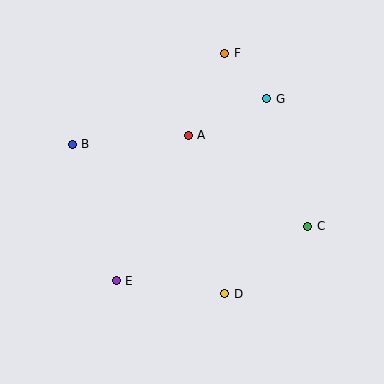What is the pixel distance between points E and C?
The distance between E and C is 200 pixels.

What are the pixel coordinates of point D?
Point D is at (225, 294).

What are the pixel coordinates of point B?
Point B is at (72, 144).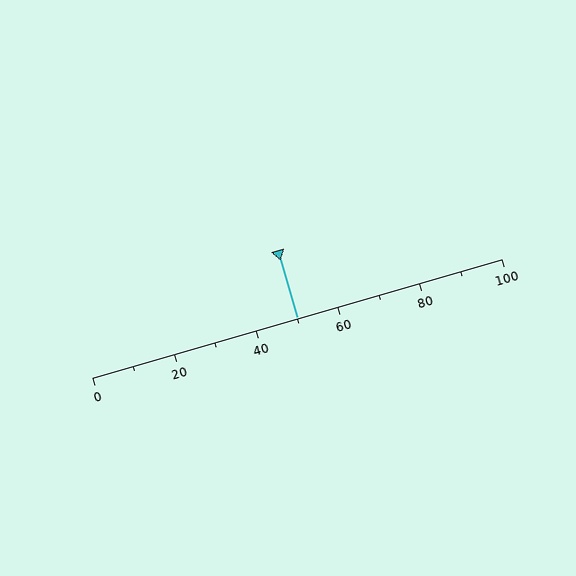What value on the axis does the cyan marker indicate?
The marker indicates approximately 50.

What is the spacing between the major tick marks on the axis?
The major ticks are spaced 20 apart.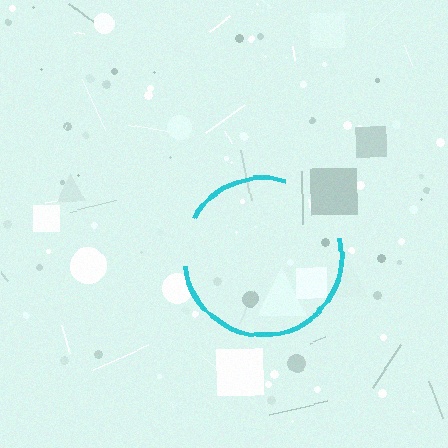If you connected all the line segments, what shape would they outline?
They would outline a circle.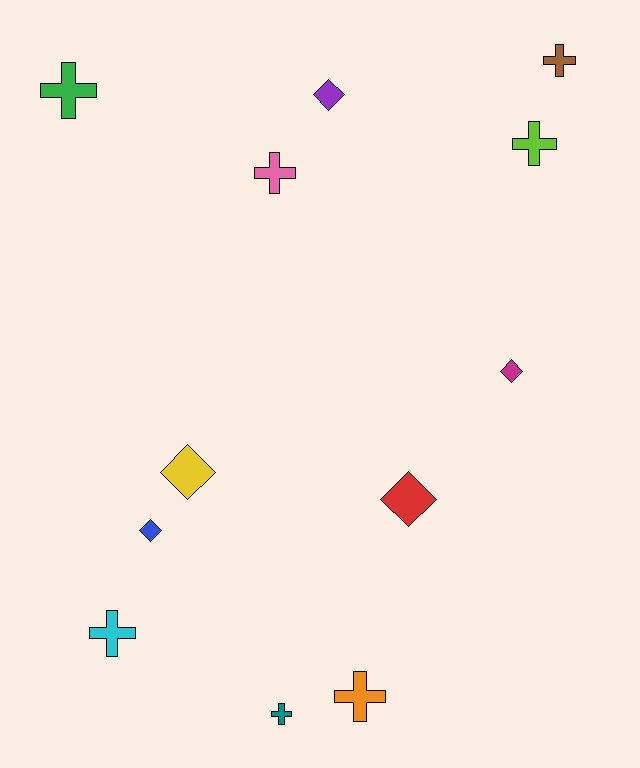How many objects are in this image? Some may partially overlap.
There are 12 objects.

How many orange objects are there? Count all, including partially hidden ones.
There is 1 orange object.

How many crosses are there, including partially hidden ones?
There are 7 crosses.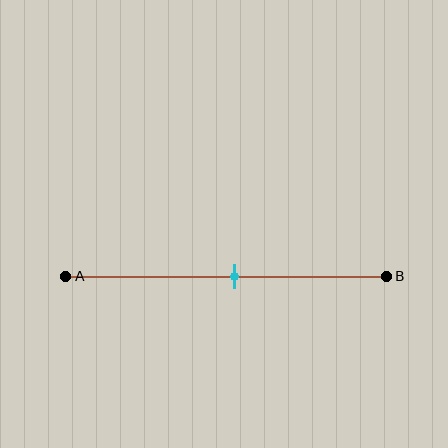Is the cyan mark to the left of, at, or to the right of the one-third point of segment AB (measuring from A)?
The cyan mark is to the right of the one-third point of segment AB.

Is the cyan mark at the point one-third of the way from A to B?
No, the mark is at about 55% from A, not at the 33% one-third point.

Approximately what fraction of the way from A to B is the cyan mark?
The cyan mark is approximately 55% of the way from A to B.